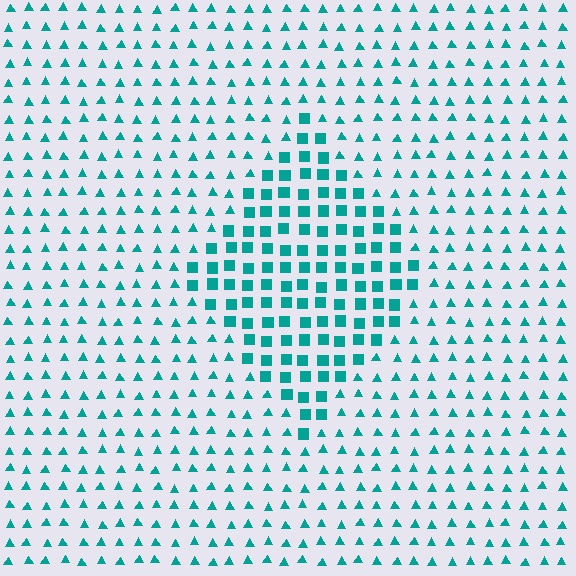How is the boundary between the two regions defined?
The boundary is defined by a change in element shape: squares inside vs. triangles outside. All elements share the same color and spacing.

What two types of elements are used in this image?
The image uses squares inside the diamond region and triangles outside it.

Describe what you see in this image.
The image is filled with small teal elements arranged in a uniform grid. A diamond-shaped region contains squares, while the surrounding area contains triangles. The boundary is defined purely by the change in element shape.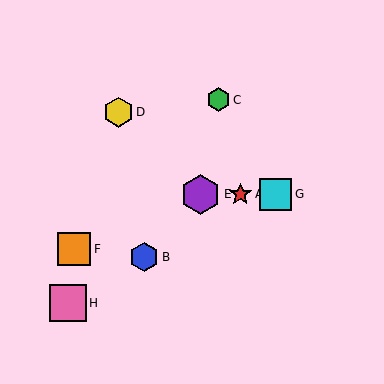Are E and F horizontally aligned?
No, E is at y≈194 and F is at y≈249.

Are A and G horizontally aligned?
Yes, both are at y≈194.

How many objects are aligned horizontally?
3 objects (A, E, G) are aligned horizontally.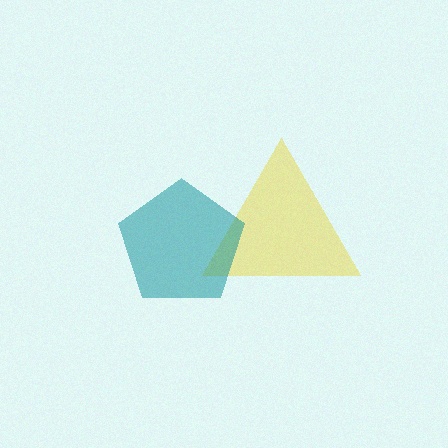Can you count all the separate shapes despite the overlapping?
Yes, there are 2 separate shapes.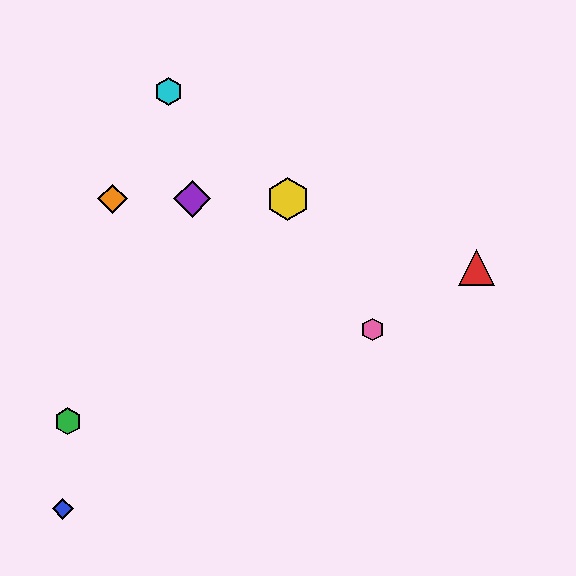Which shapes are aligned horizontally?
The yellow hexagon, the purple diamond, the orange diamond are aligned horizontally.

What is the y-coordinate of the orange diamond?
The orange diamond is at y≈199.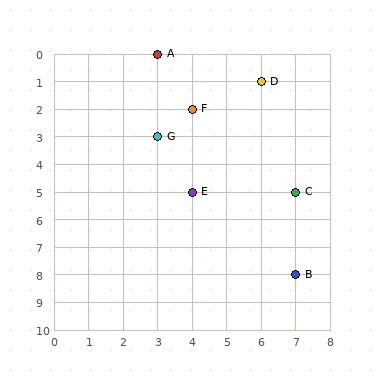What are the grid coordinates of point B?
Point B is at grid coordinates (7, 8).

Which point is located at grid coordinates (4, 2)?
Point F is at (4, 2).